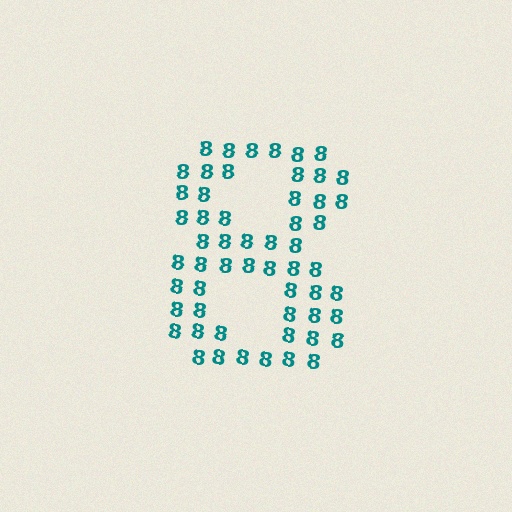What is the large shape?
The large shape is the digit 8.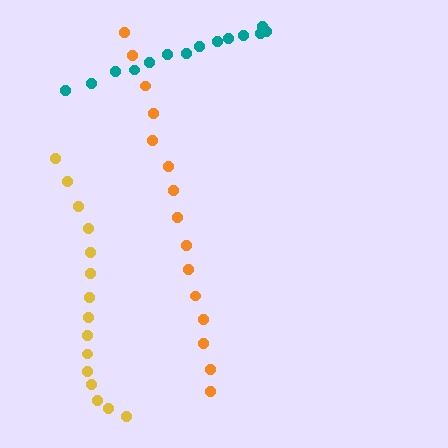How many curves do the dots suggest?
There are 3 distinct paths.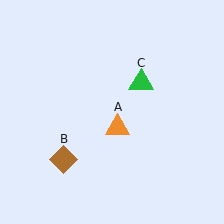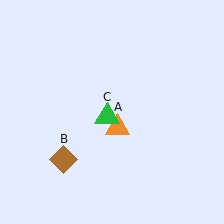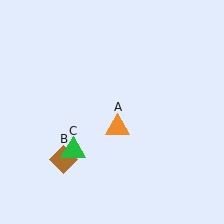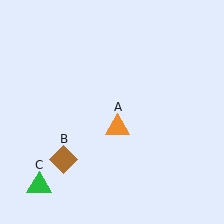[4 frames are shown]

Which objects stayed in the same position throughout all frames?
Orange triangle (object A) and brown diamond (object B) remained stationary.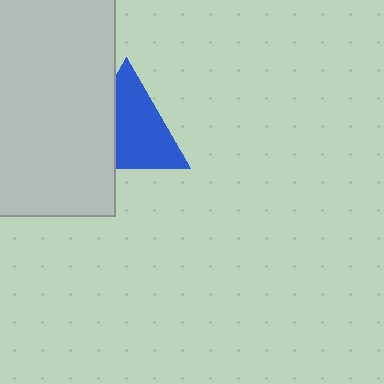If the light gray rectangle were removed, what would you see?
You would see the complete blue triangle.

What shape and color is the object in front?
The object in front is a light gray rectangle.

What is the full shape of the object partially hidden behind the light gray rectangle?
The partially hidden object is a blue triangle.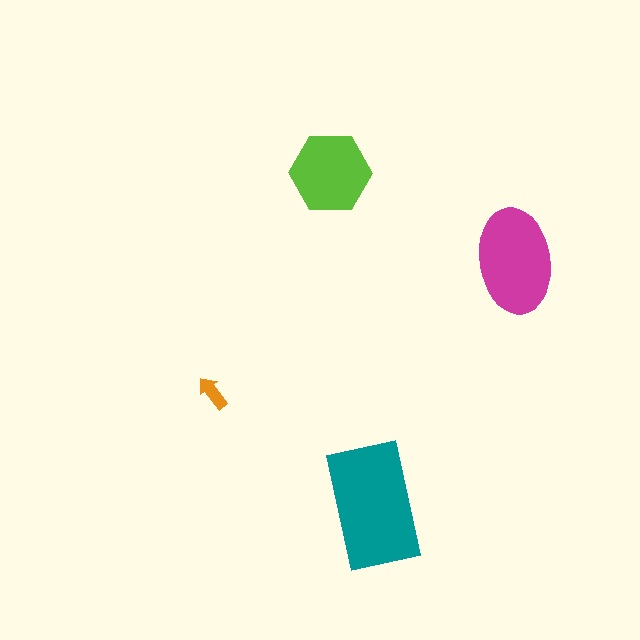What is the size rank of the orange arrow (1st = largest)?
4th.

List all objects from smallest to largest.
The orange arrow, the lime hexagon, the magenta ellipse, the teal rectangle.